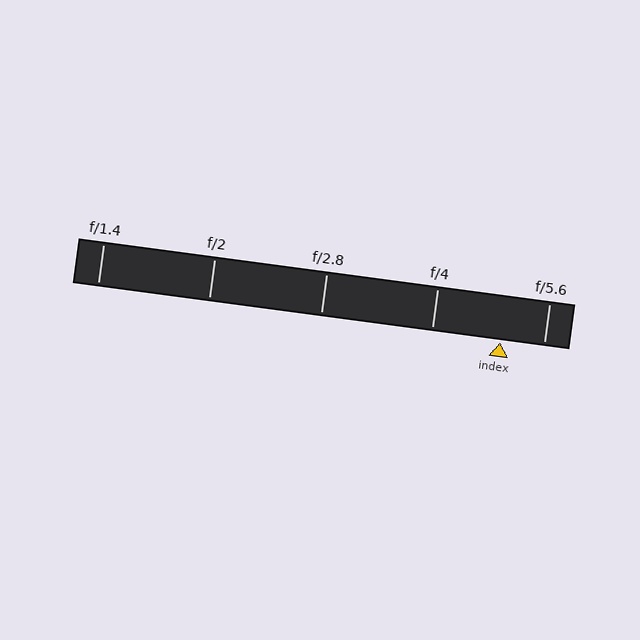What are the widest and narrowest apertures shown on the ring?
The widest aperture shown is f/1.4 and the narrowest is f/5.6.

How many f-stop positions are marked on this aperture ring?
There are 5 f-stop positions marked.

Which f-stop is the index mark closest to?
The index mark is closest to f/5.6.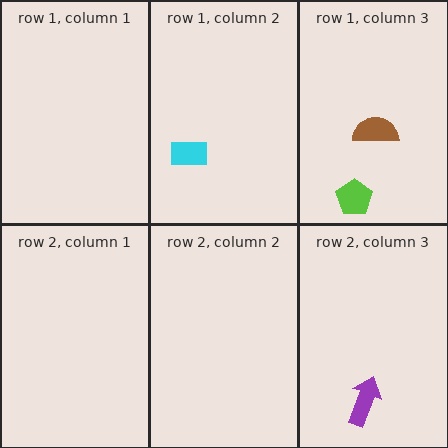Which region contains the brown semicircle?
The row 1, column 3 region.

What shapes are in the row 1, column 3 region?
The brown semicircle, the lime pentagon.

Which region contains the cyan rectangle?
The row 1, column 2 region.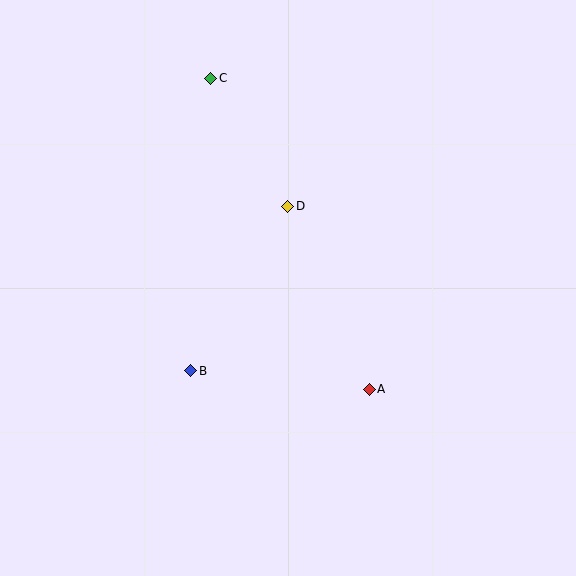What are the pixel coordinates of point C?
Point C is at (211, 78).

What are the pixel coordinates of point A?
Point A is at (369, 389).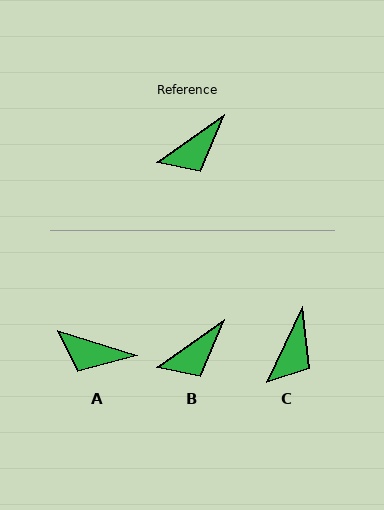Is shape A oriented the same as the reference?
No, it is off by about 53 degrees.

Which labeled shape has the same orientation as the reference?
B.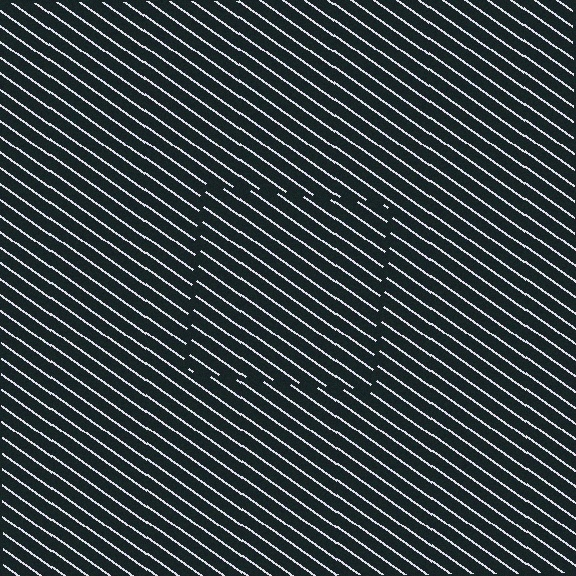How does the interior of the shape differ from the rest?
The interior of the shape contains the same grating, shifted by half a period — the contour is defined by the phase discontinuity where line-ends from the inner and outer gratings abut.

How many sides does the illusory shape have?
4 sides — the line-ends trace a square.